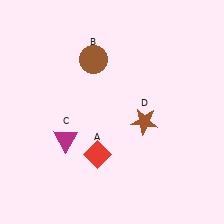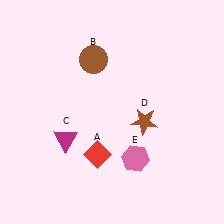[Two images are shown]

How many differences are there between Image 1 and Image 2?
There is 1 difference between the two images.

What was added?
A pink hexagon (E) was added in Image 2.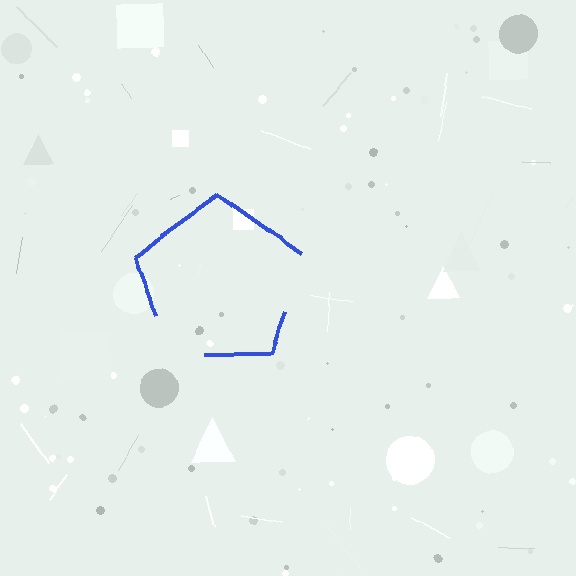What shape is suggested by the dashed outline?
The dashed outline suggests a pentagon.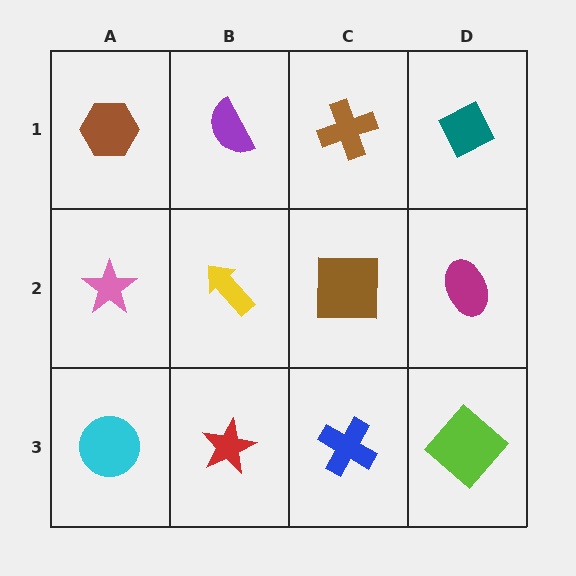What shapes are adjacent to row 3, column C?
A brown square (row 2, column C), a red star (row 3, column B), a lime diamond (row 3, column D).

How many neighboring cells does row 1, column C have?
3.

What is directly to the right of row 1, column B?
A brown cross.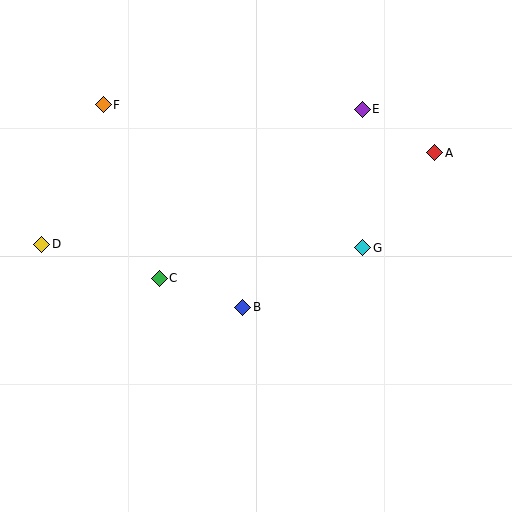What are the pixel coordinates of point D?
Point D is at (42, 244).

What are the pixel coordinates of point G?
Point G is at (363, 248).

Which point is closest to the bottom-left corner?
Point D is closest to the bottom-left corner.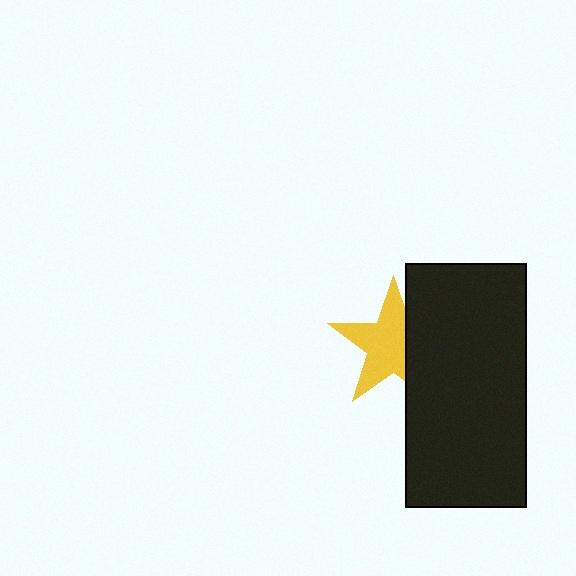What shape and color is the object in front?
The object in front is a black rectangle.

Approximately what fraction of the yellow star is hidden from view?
Roughly 32% of the yellow star is hidden behind the black rectangle.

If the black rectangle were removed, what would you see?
You would see the complete yellow star.